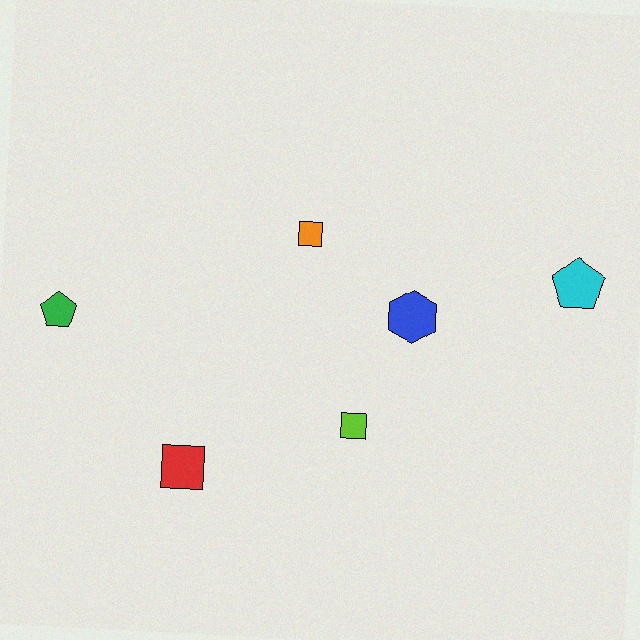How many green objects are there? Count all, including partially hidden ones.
There is 1 green object.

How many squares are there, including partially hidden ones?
There are 3 squares.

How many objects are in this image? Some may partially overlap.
There are 6 objects.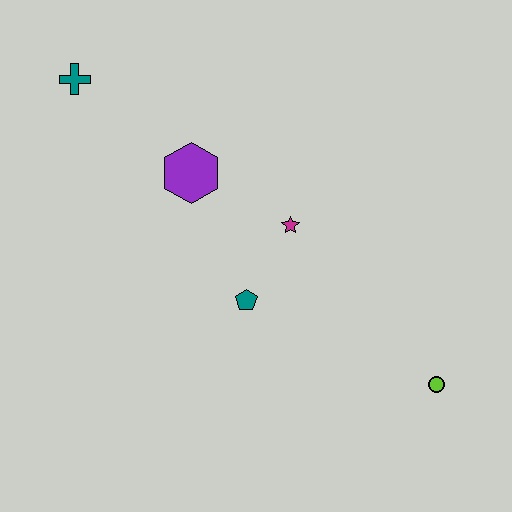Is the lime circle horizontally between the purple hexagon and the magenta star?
No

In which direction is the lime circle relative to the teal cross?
The lime circle is to the right of the teal cross.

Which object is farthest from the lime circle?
The teal cross is farthest from the lime circle.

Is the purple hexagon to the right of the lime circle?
No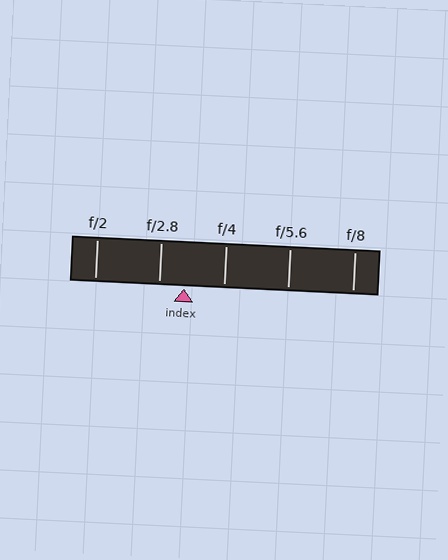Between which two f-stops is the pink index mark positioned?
The index mark is between f/2.8 and f/4.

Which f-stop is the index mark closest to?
The index mark is closest to f/2.8.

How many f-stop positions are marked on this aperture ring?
There are 5 f-stop positions marked.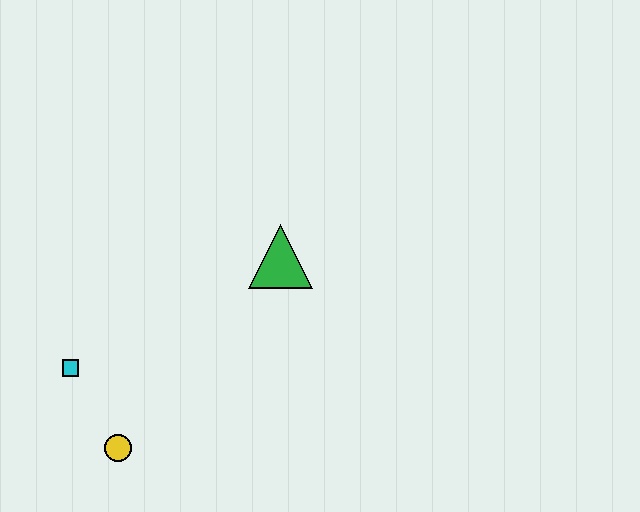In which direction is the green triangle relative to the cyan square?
The green triangle is to the right of the cyan square.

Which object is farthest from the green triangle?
The yellow circle is farthest from the green triangle.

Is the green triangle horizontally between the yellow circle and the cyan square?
No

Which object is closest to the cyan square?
The yellow circle is closest to the cyan square.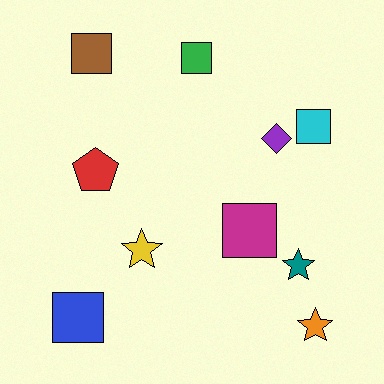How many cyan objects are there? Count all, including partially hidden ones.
There is 1 cyan object.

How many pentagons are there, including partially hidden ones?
There is 1 pentagon.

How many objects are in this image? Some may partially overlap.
There are 10 objects.